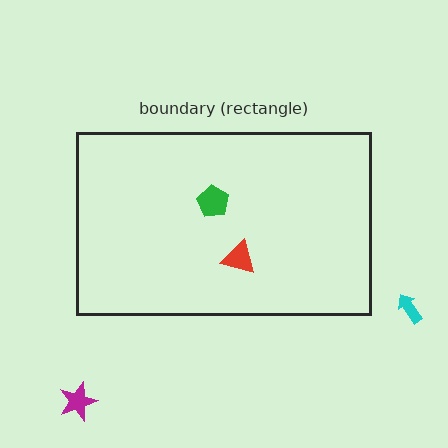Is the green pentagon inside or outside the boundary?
Inside.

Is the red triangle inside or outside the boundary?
Inside.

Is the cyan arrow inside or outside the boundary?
Outside.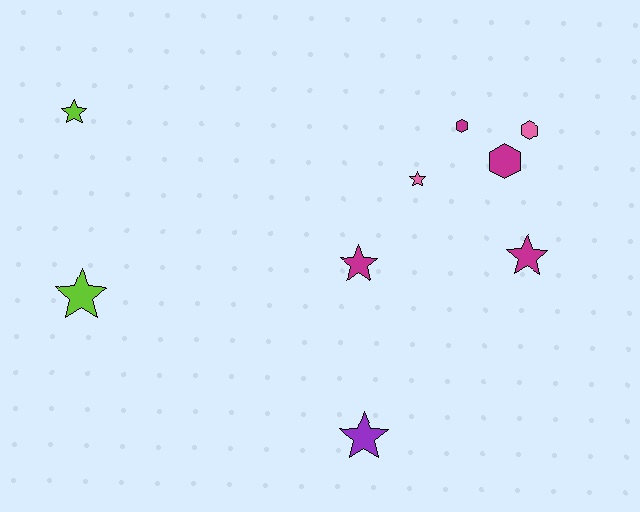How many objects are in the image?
There are 9 objects.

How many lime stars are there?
There are 2 lime stars.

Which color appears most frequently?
Magenta, with 4 objects.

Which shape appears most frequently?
Star, with 6 objects.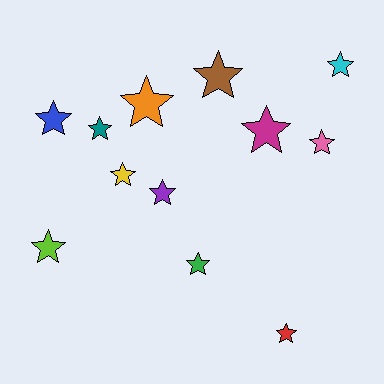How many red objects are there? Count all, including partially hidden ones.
There is 1 red object.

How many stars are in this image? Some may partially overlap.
There are 12 stars.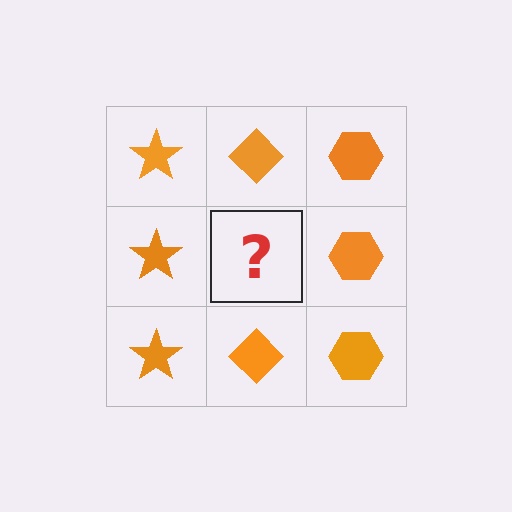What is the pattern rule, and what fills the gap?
The rule is that each column has a consistent shape. The gap should be filled with an orange diamond.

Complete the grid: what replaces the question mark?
The question mark should be replaced with an orange diamond.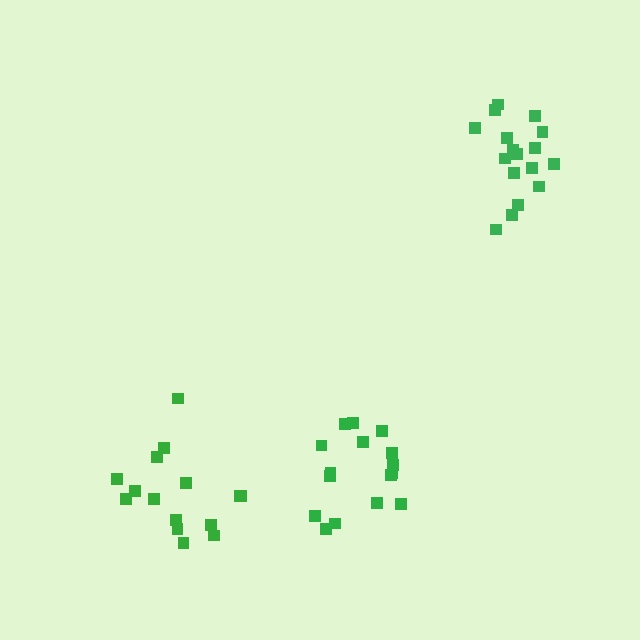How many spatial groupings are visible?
There are 3 spatial groupings.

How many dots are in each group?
Group 1: 16 dots, Group 2: 15 dots, Group 3: 17 dots (48 total).